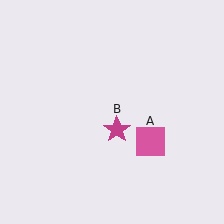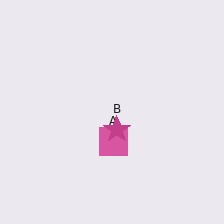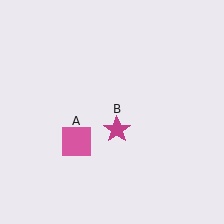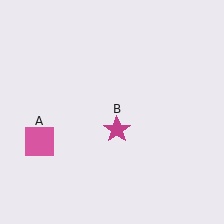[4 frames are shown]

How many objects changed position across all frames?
1 object changed position: pink square (object A).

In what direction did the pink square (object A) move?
The pink square (object A) moved left.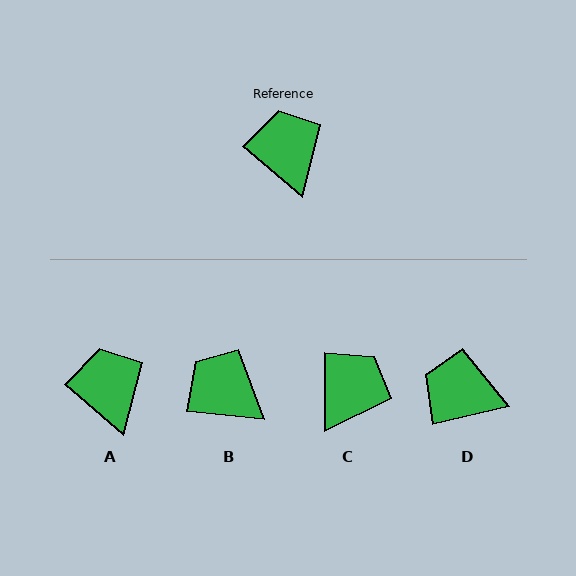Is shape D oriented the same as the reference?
No, it is off by about 53 degrees.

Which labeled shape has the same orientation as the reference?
A.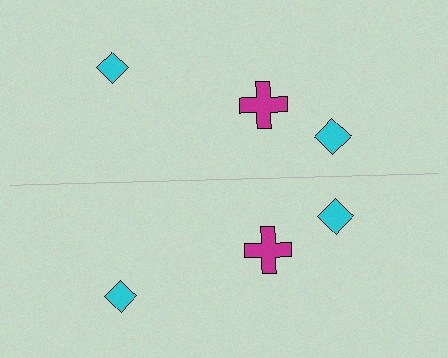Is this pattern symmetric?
Yes, this pattern has bilateral (reflection) symmetry.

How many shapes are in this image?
There are 6 shapes in this image.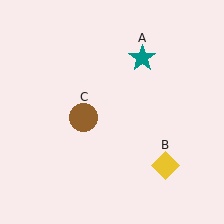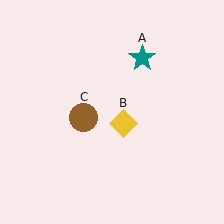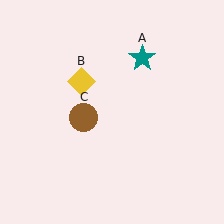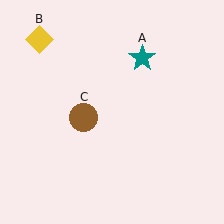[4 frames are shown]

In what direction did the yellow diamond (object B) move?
The yellow diamond (object B) moved up and to the left.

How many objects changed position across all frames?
1 object changed position: yellow diamond (object B).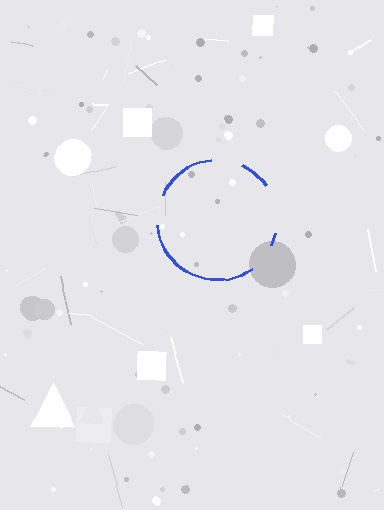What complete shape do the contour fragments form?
The contour fragments form a circle.